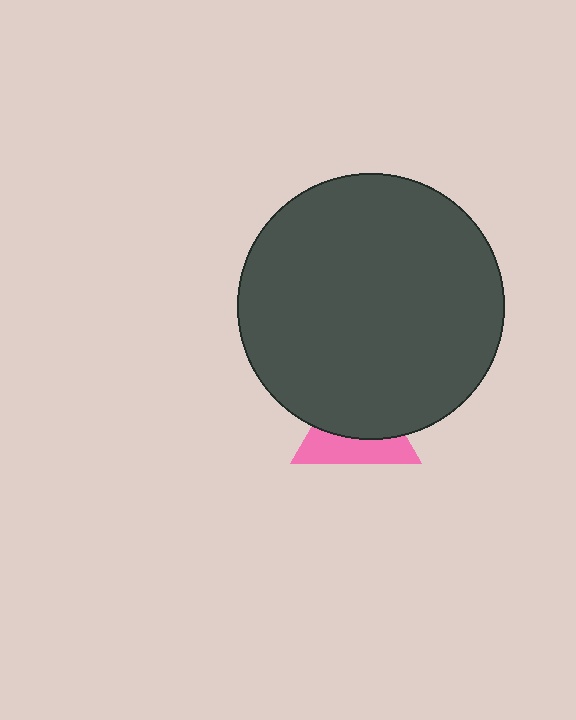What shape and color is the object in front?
The object in front is a dark gray circle.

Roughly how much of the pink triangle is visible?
A small part of it is visible (roughly 42%).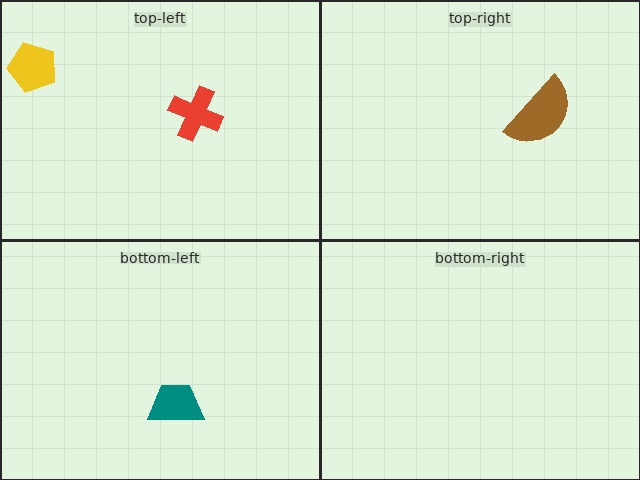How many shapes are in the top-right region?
1.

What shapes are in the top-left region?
The red cross, the yellow pentagon.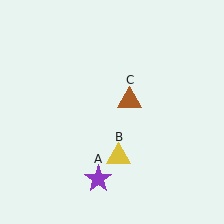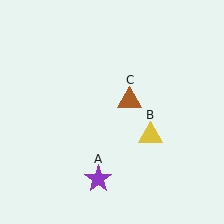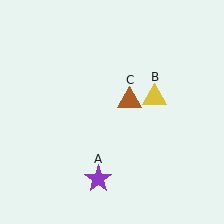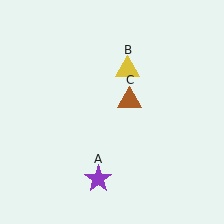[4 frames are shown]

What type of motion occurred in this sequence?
The yellow triangle (object B) rotated counterclockwise around the center of the scene.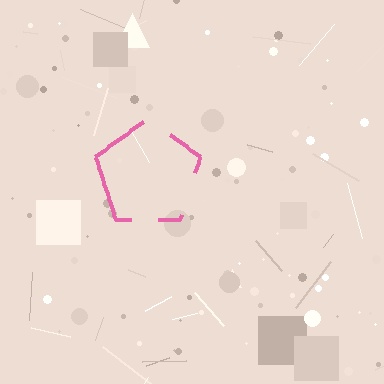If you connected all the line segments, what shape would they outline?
They would outline a pentagon.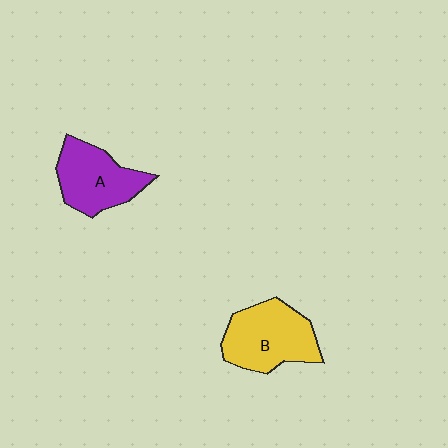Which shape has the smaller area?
Shape A (purple).